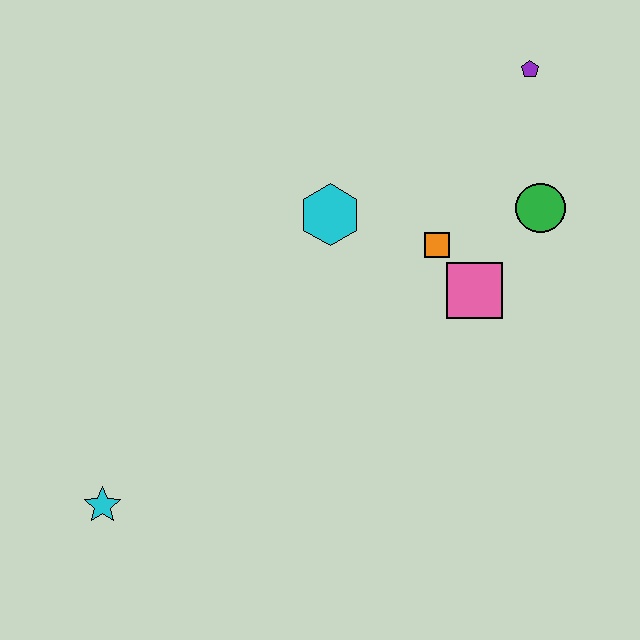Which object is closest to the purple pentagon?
The green circle is closest to the purple pentagon.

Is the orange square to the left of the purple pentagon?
Yes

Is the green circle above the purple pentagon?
No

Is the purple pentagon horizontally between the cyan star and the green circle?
Yes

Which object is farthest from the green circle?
The cyan star is farthest from the green circle.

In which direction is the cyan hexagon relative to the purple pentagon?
The cyan hexagon is to the left of the purple pentagon.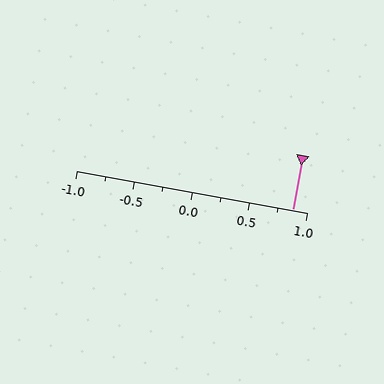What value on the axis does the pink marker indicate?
The marker indicates approximately 0.88.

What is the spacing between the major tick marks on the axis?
The major ticks are spaced 0.5 apart.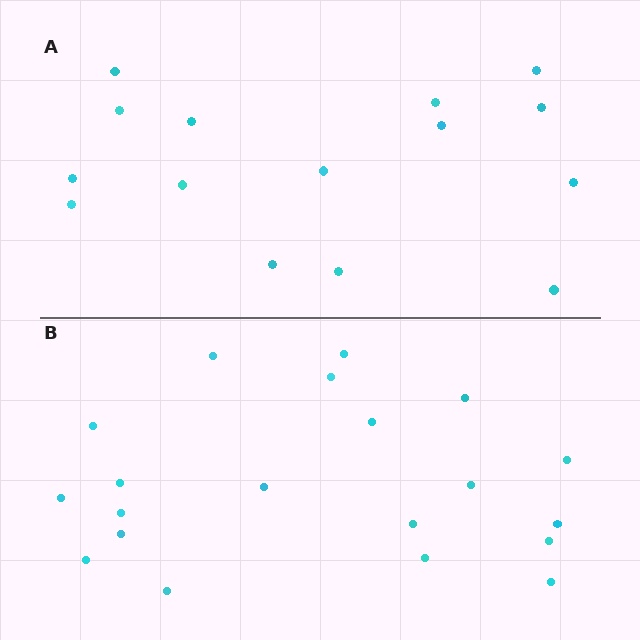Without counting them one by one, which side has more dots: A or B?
Region B (the bottom region) has more dots.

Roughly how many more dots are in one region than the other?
Region B has about 5 more dots than region A.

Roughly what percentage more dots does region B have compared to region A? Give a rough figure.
About 35% more.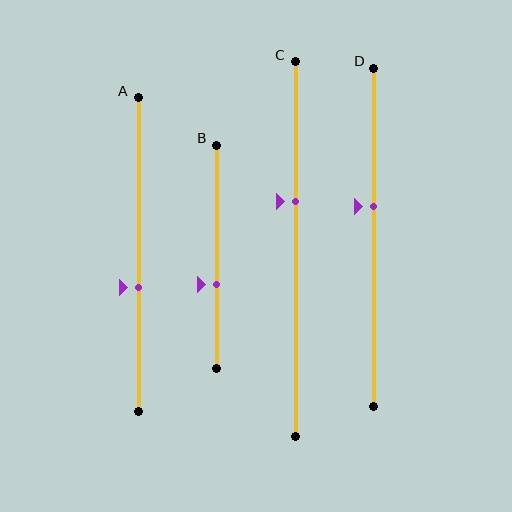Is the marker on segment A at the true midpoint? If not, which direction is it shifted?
No, the marker on segment A is shifted downward by about 11% of the segment length.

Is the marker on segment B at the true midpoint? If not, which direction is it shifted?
No, the marker on segment B is shifted downward by about 13% of the segment length.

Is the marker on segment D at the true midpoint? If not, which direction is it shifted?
No, the marker on segment D is shifted upward by about 9% of the segment length.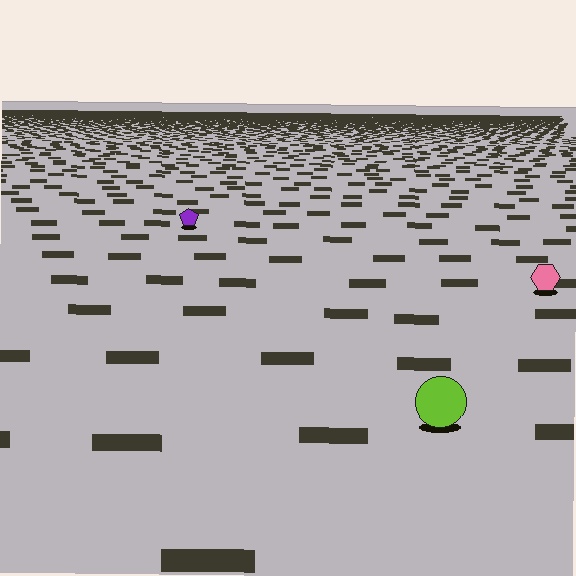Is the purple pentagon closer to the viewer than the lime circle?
No. The lime circle is closer — you can tell from the texture gradient: the ground texture is coarser near it.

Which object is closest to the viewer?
The lime circle is closest. The texture marks near it are larger and more spread out.